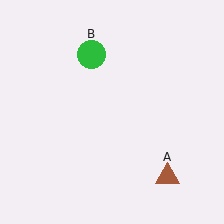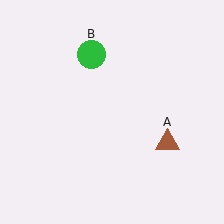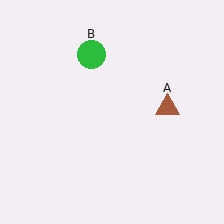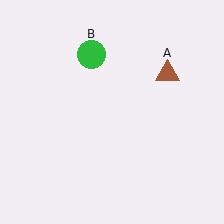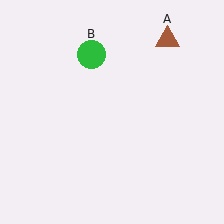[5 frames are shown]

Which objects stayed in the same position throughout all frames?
Green circle (object B) remained stationary.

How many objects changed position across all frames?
1 object changed position: brown triangle (object A).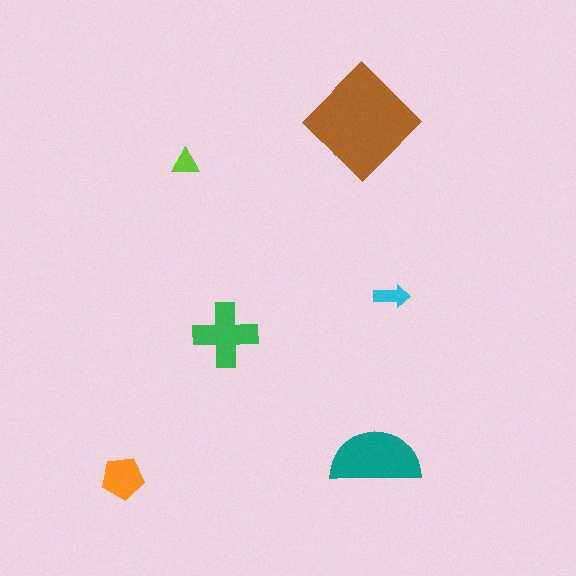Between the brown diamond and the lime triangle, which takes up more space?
The brown diamond.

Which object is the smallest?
The lime triangle.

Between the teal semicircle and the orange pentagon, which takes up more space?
The teal semicircle.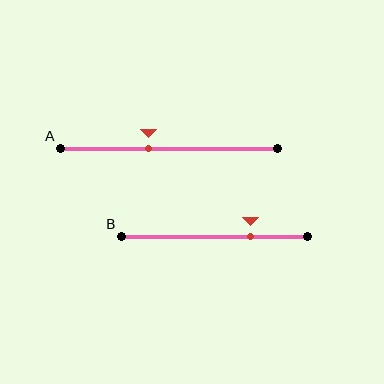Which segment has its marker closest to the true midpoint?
Segment A has its marker closest to the true midpoint.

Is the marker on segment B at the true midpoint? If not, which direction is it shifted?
No, the marker on segment B is shifted to the right by about 19% of the segment length.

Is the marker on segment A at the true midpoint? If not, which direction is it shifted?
No, the marker on segment A is shifted to the left by about 9% of the segment length.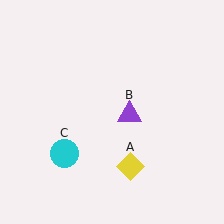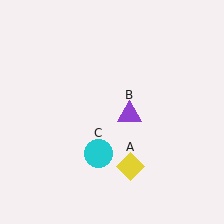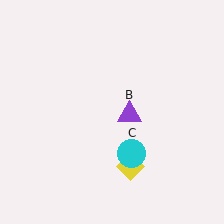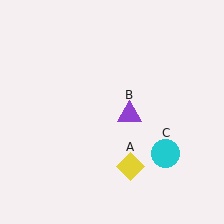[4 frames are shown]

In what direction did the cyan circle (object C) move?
The cyan circle (object C) moved right.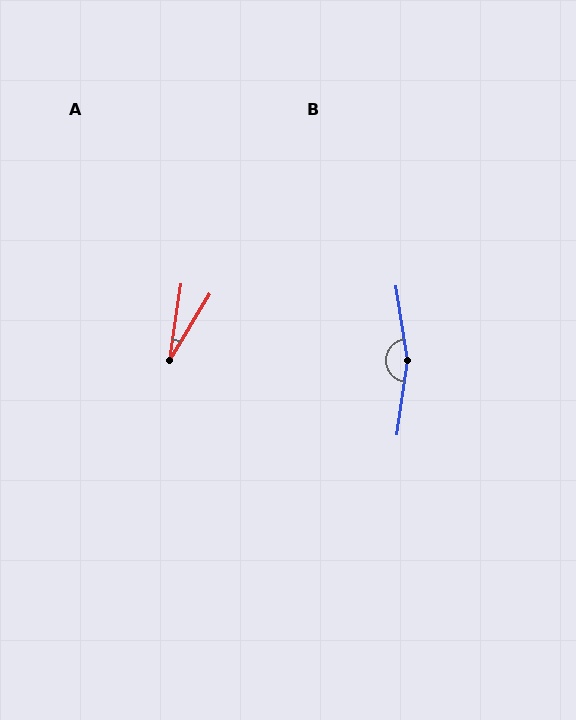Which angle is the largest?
B, at approximately 163 degrees.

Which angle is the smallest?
A, at approximately 23 degrees.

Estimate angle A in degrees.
Approximately 23 degrees.